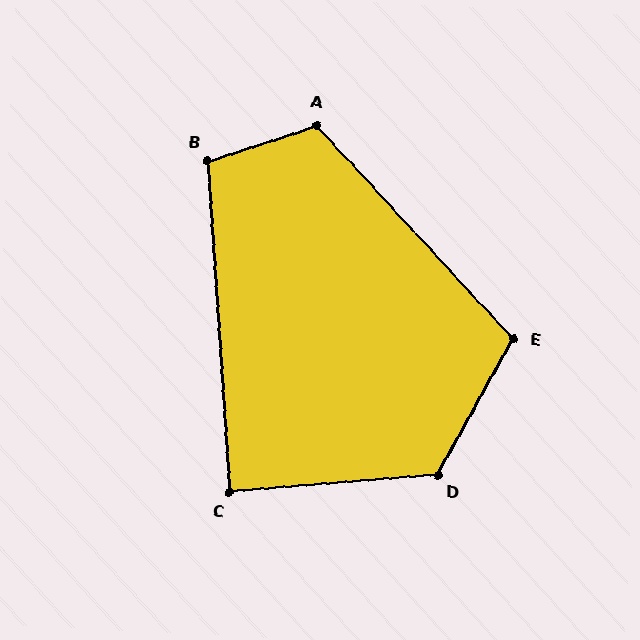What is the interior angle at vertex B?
Approximately 104 degrees (obtuse).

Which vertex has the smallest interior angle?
C, at approximately 89 degrees.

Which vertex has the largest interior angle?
D, at approximately 124 degrees.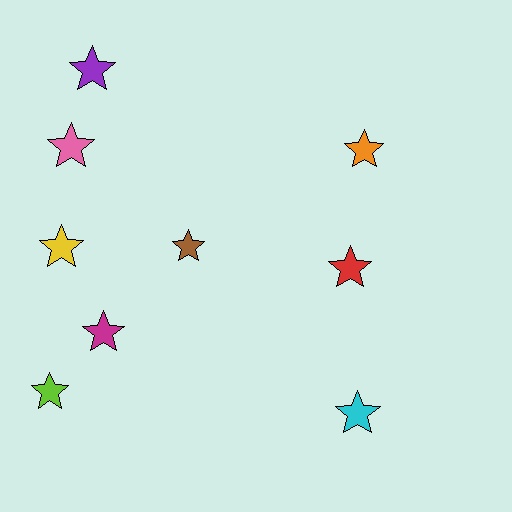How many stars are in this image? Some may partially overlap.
There are 9 stars.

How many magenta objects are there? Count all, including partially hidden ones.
There is 1 magenta object.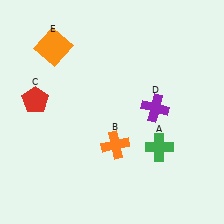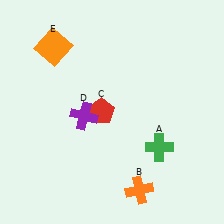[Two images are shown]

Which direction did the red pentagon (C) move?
The red pentagon (C) moved right.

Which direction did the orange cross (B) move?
The orange cross (B) moved down.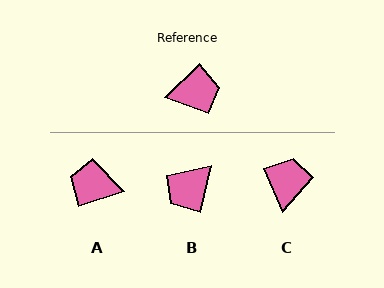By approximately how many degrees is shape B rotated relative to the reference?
Approximately 148 degrees clockwise.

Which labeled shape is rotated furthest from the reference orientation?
A, about 154 degrees away.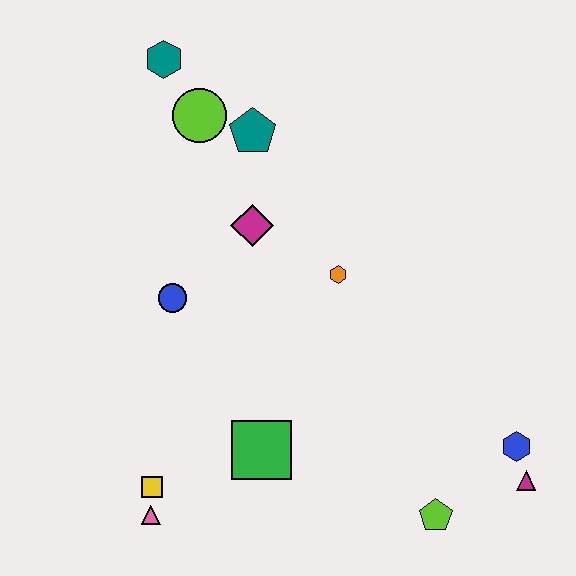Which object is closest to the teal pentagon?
The lime circle is closest to the teal pentagon.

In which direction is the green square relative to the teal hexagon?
The green square is below the teal hexagon.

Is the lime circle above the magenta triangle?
Yes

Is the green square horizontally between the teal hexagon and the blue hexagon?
Yes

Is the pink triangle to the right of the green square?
No